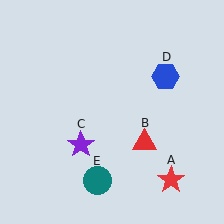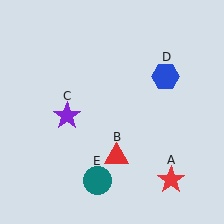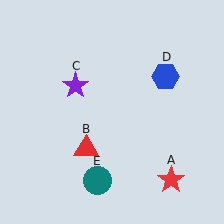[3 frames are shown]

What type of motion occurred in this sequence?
The red triangle (object B), purple star (object C) rotated clockwise around the center of the scene.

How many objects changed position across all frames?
2 objects changed position: red triangle (object B), purple star (object C).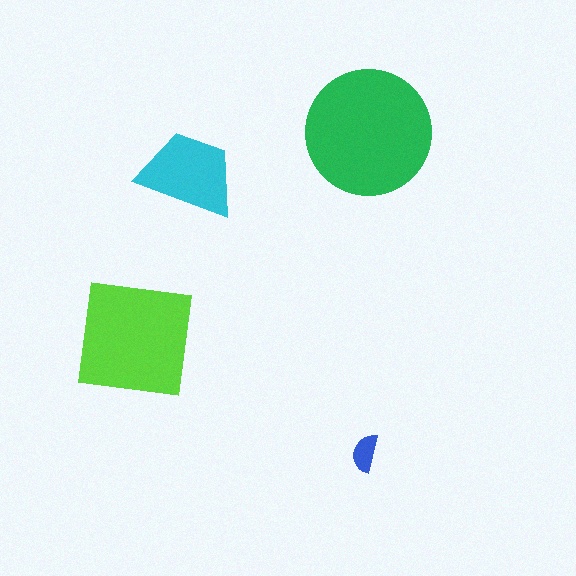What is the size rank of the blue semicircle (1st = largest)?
4th.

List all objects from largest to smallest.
The green circle, the lime square, the cyan trapezoid, the blue semicircle.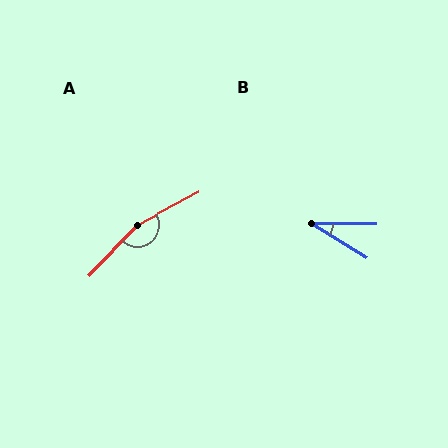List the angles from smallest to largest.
B (31°), A (162°).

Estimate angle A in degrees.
Approximately 162 degrees.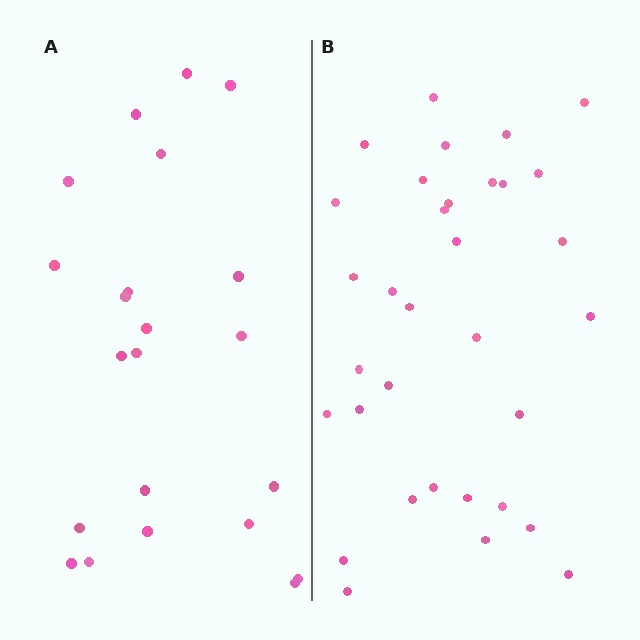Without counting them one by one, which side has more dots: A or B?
Region B (the right region) has more dots.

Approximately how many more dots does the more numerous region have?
Region B has roughly 12 or so more dots than region A.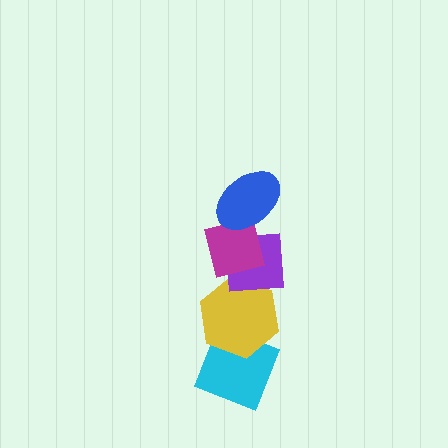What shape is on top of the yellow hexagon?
The purple square is on top of the yellow hexagon.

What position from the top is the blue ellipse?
The blue ellipse is 1st from the top.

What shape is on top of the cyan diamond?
The yellow hexagon is on top of the cyan diamond.